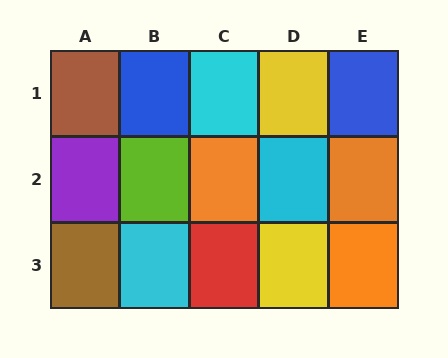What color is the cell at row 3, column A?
Brown.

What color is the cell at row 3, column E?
Orange.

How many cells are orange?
3 cells are orange.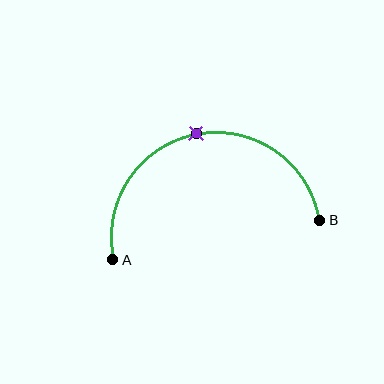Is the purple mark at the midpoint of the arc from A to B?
Yes. The purple mark lies on the arc at equal arc-length from both A and B — it is the arc midpoint.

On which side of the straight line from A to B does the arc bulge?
The arc bulges above the straight line connecting A and B.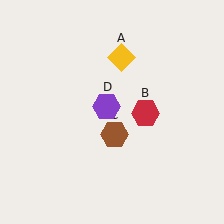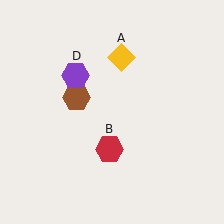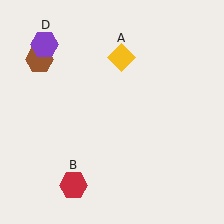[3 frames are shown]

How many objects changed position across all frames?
3 objects changed position: red hexagon (object B), brown hexagon (object C), purple hexagon (object D).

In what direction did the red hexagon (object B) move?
The red hexagon (object B) moved down and to the left.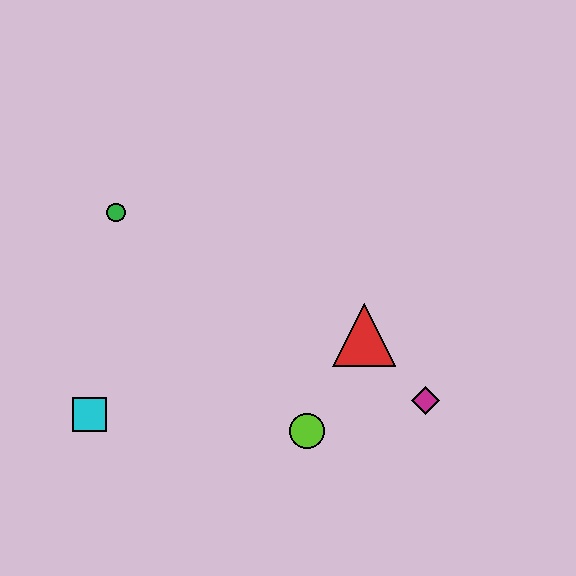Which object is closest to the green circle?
The cyan square is closest to the green circle.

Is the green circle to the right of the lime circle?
No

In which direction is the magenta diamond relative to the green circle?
The magenta diamond is to the right of the green circle.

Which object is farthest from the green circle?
The magenta diamond is farthest from the green circle.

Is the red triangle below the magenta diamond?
No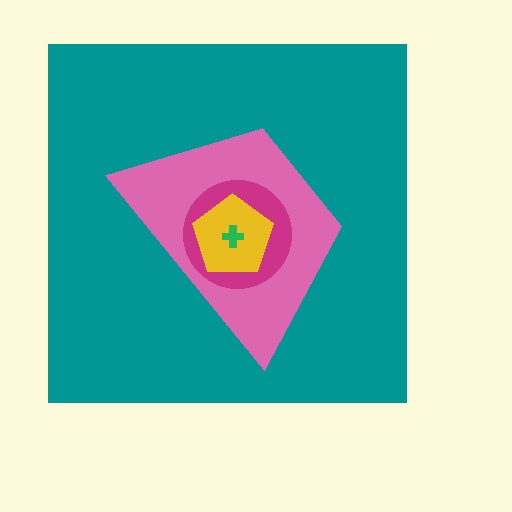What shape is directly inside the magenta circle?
The yellow pentagon.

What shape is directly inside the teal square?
The pink trapezoid.